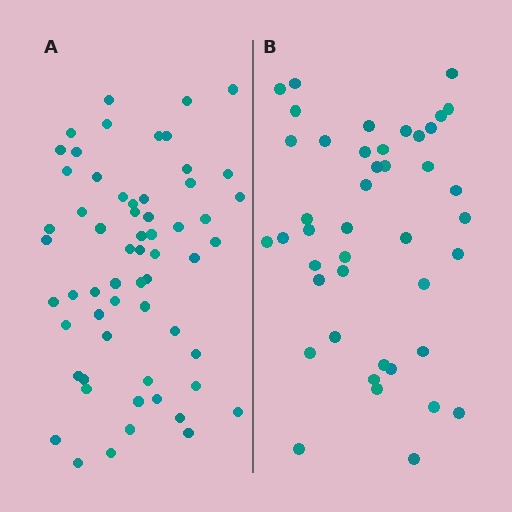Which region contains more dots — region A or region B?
Region A (the left region) has more dots.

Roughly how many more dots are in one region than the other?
Region A has approximately 15 more dots than region B.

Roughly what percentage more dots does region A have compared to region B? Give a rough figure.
About 40% more.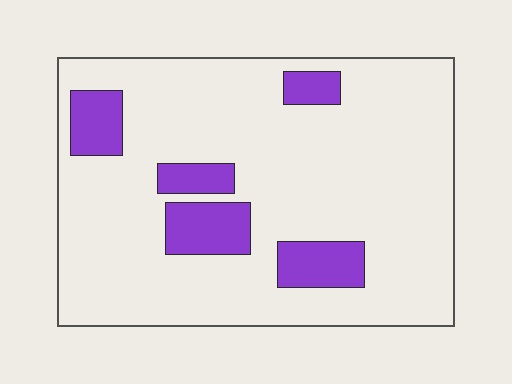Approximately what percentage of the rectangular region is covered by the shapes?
Approximately 15%.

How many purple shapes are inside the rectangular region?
5.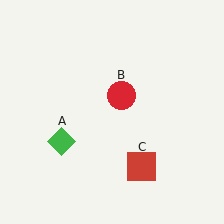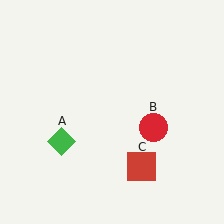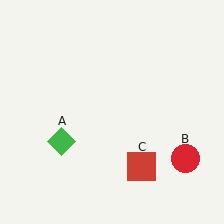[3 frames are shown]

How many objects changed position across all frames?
1 object changed position: red circle (object B).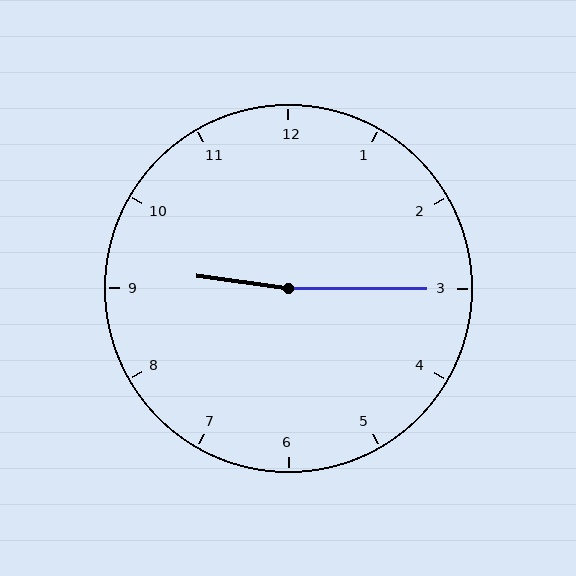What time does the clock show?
9:15.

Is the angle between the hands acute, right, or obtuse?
It is obtuse.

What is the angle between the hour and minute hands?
Approximately 172 degrees.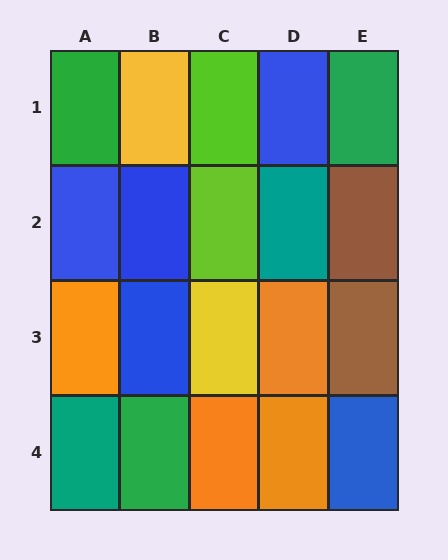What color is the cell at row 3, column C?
Yellow.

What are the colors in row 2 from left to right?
Blue, blue, lime, teal, brown.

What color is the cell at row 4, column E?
Blue.